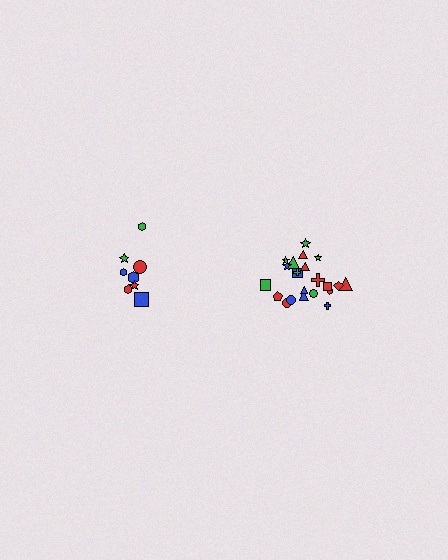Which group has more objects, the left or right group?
The right group.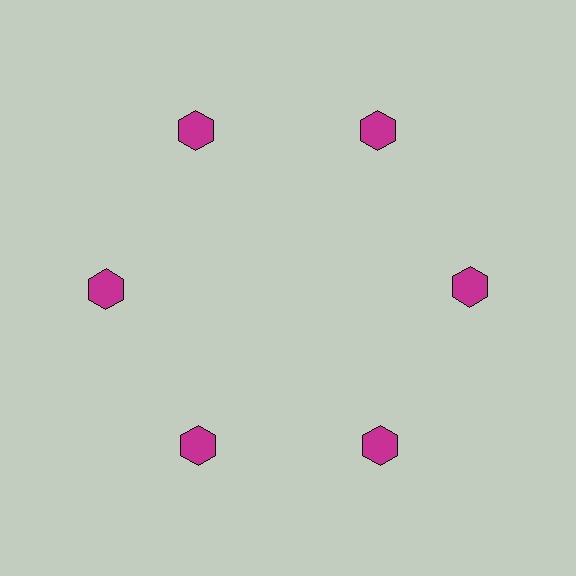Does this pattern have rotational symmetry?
Yes, this pattern has 6-fold rotational symmetry. It looks the same after rotating 60 degrees around the center.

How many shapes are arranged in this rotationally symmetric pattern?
There are 6 shapes, arranged in 6 groups of 1.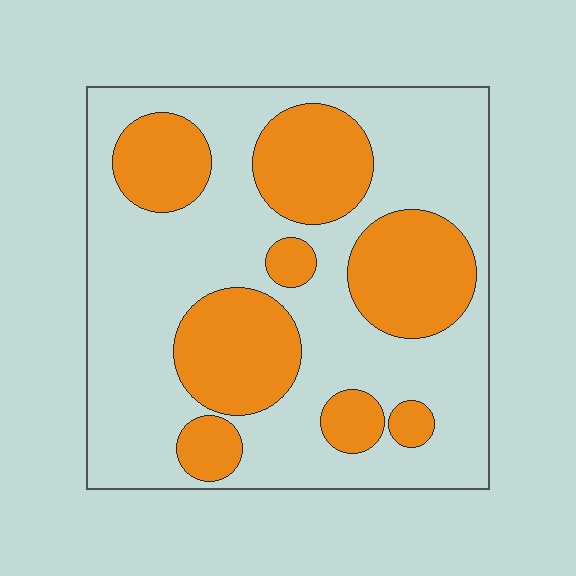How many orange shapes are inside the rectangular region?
8.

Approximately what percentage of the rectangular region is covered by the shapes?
Approximately 35%.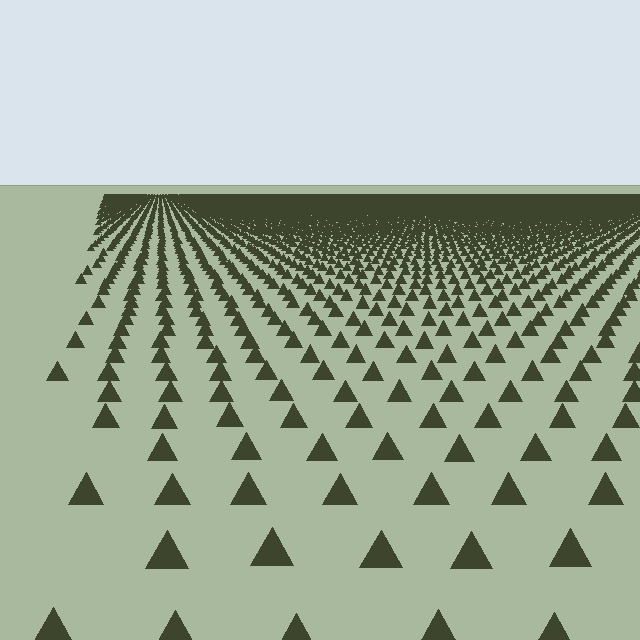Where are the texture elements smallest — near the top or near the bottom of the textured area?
Near the top.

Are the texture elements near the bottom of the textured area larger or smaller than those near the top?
Larger. Near the bottom, elements are closer to the viewer and appear at a bigger on-screen size.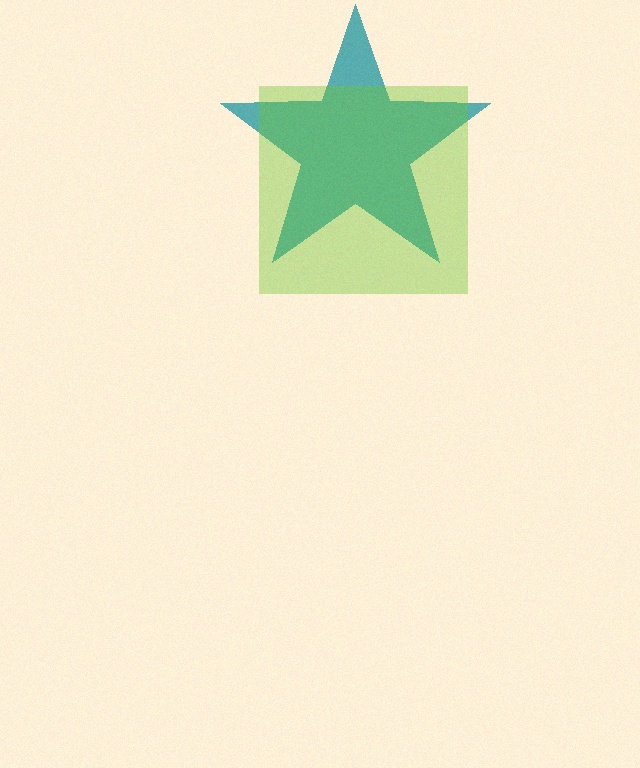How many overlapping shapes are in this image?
There are 2 overlapping shapes in the image.